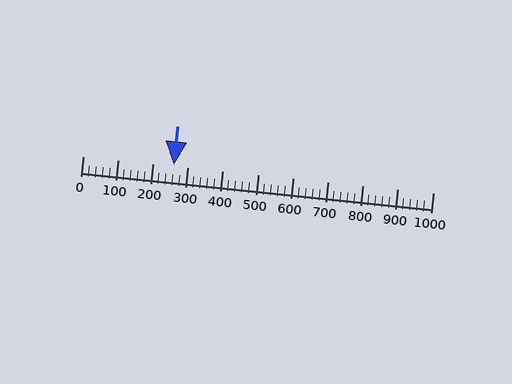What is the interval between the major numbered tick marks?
The major tick marks are spaced 100 units apart.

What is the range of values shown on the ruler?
The ruler shows values from 0 to 1000.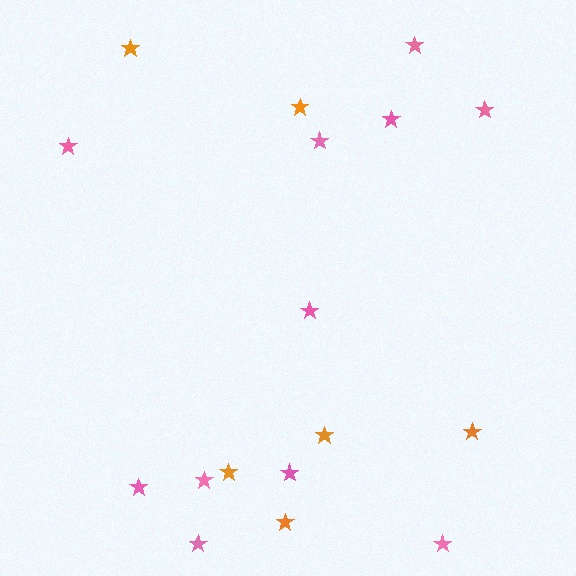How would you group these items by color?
There are 2 groups: one group of orange stars (6) and one group of pink stars (11).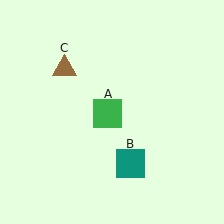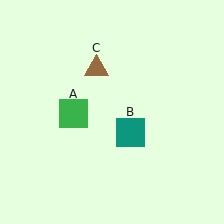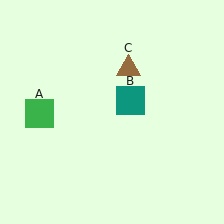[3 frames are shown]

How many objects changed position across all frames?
3 objects changed position: green square (object A), teal square (object B), brown triangle (object C).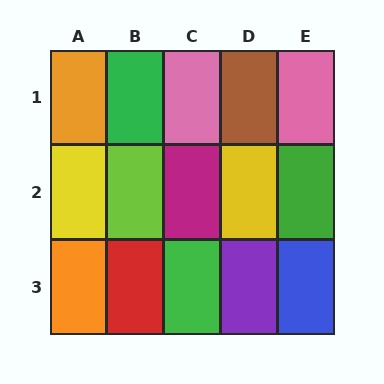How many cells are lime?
1 cell is lime.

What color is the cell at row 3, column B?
Red.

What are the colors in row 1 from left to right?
Orange, green, pink, brown, pink.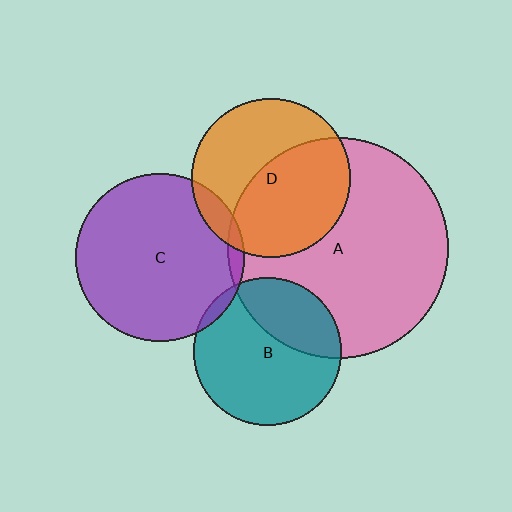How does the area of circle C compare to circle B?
Approximately 1.3 times.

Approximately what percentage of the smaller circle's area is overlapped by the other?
Approximately 50%.